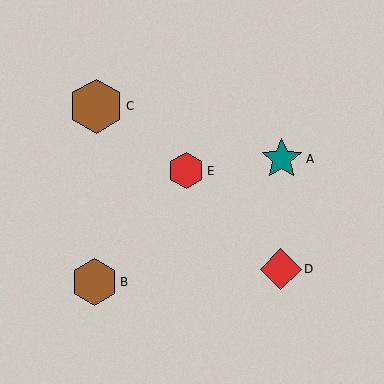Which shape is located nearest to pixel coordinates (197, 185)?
The red hexagon (labeled E) at (186, 171) is nearest to that location.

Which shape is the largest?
The brown hexagon (labeled C) is the largest.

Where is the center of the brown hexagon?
The center of the brown hexagon is at (94, 282).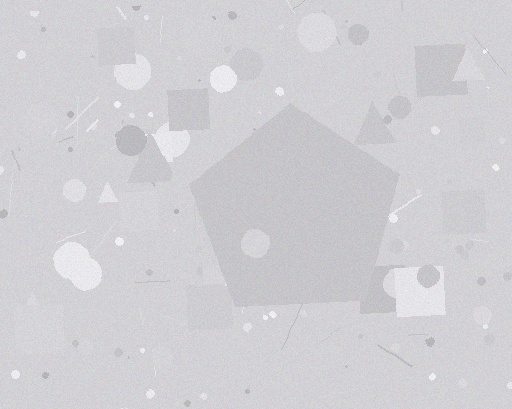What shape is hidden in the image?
A pentagon is hidden in the image.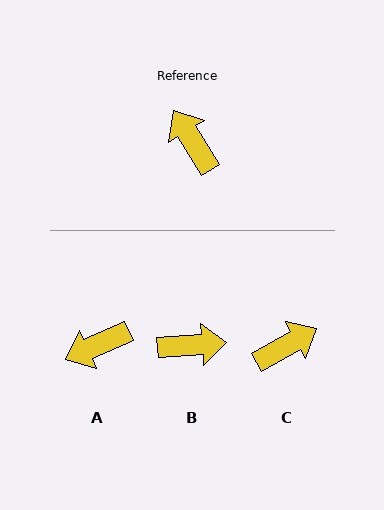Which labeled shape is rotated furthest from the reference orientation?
B, about 118 degrees away.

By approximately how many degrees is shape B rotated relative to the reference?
Approximately 118 degrees clockwise.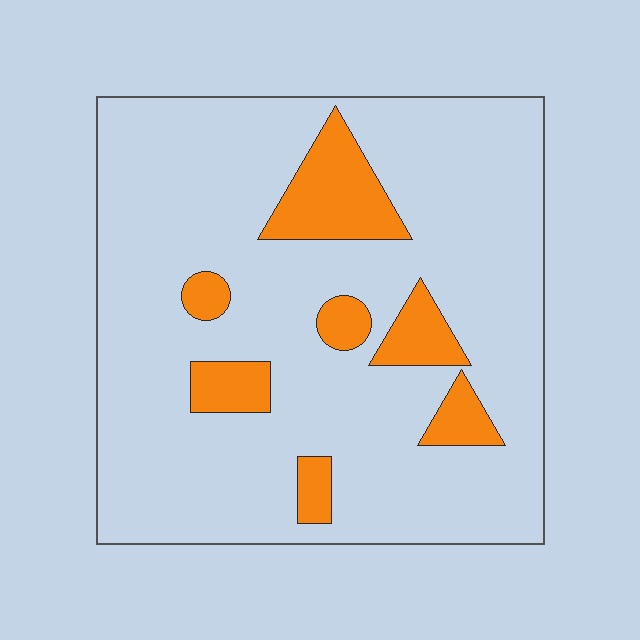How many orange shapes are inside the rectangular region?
7.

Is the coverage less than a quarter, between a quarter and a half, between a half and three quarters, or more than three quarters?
Less than a quarter.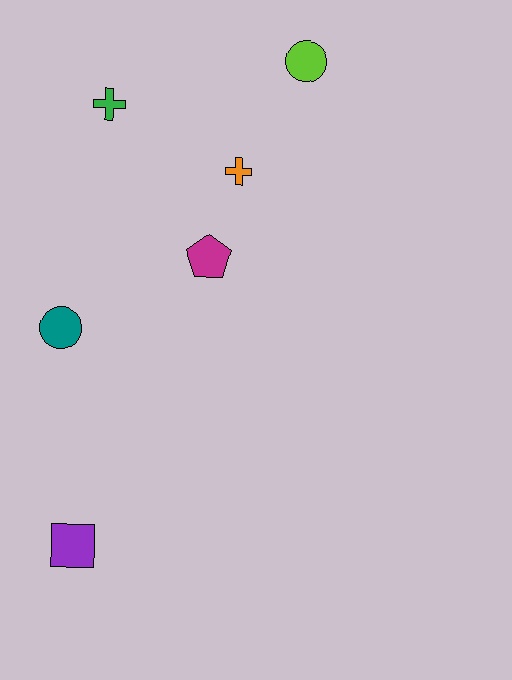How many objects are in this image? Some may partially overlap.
There are 6 objects.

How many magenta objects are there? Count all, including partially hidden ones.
There is 1 magenta object.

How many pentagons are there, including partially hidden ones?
There is 1 pentagon.